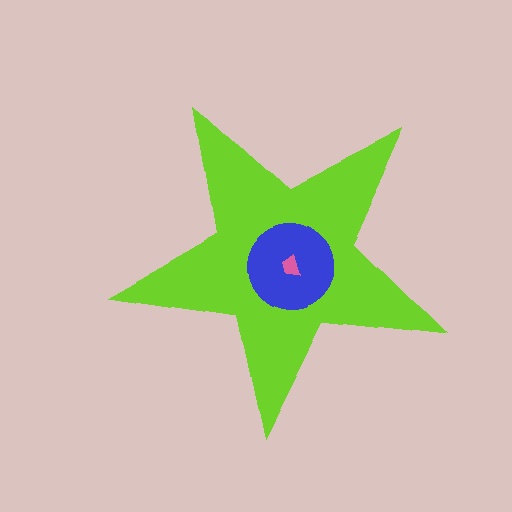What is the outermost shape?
The lime star.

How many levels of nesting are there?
3.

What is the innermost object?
The pink trapezoid.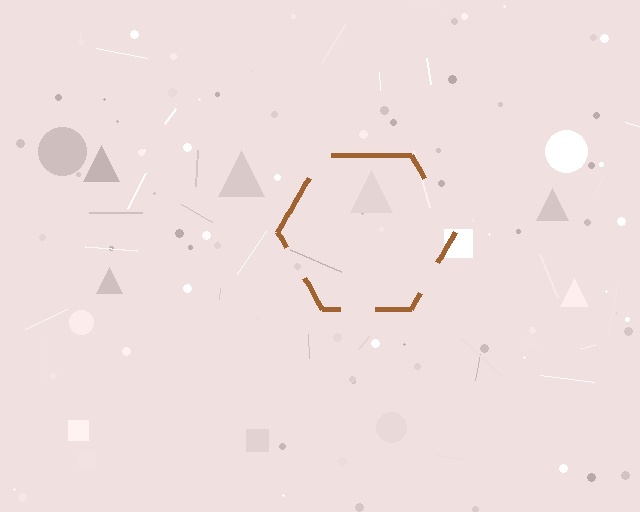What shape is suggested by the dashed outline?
The dashed outline suggests a hexagon.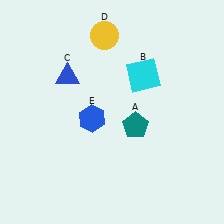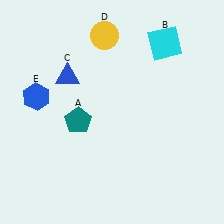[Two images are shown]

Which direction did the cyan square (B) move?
The cyan square (B) moved up.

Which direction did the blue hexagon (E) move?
The blue hexagon (E) moved left.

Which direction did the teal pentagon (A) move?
The teal pentagon (A) moved left.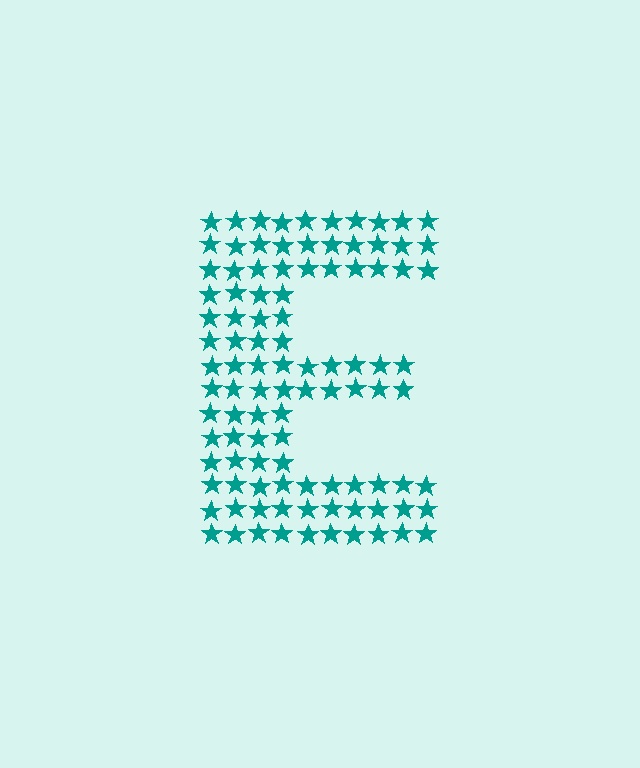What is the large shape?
The large shape is the letter E.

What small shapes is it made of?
It is made of small stars.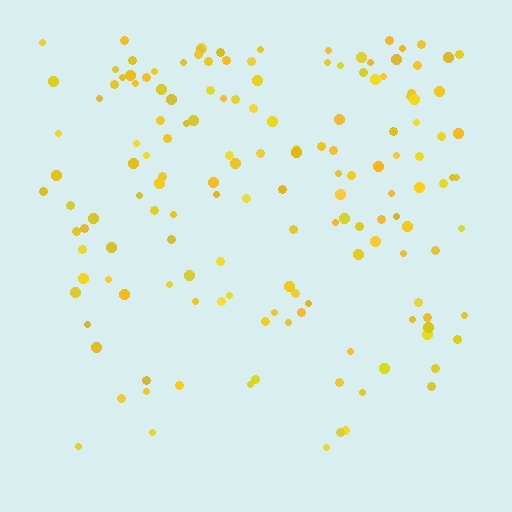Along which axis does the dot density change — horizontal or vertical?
Vertical.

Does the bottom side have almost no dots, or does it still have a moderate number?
Still a moderate number, just noticeably fewer than the top.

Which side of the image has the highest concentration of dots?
The top.